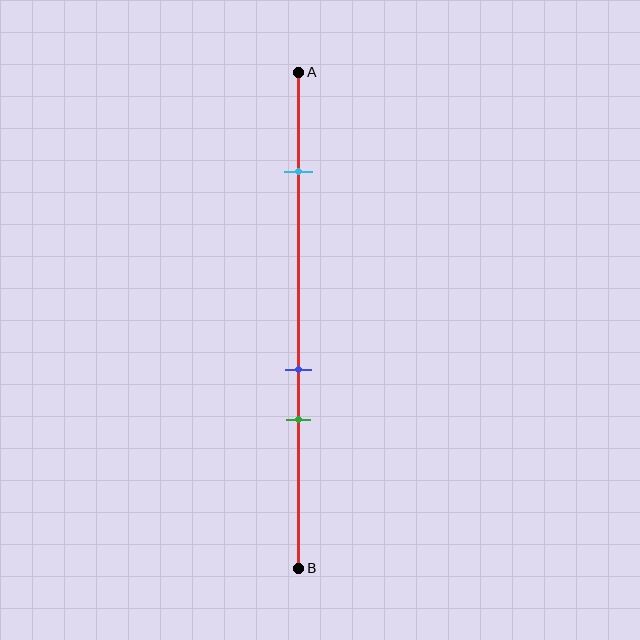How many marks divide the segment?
There are 3 marks dividing the segment.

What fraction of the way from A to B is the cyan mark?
The cyan mark is approximately 20% (0.2) of the way from A to B.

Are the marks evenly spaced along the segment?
No, the marks are not evenly spaced.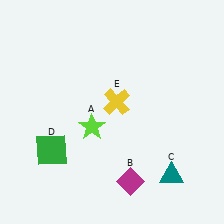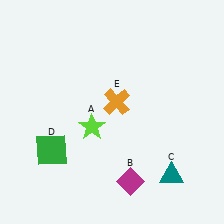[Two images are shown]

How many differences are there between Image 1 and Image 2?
There is 1 difference between the two images.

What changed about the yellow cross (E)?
In Image 1, E is yellow. In Image 2, it changed to orange.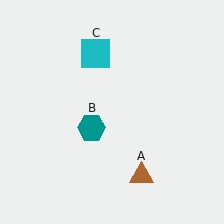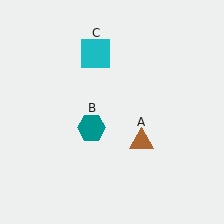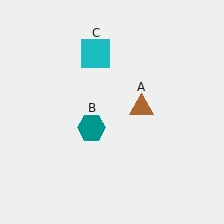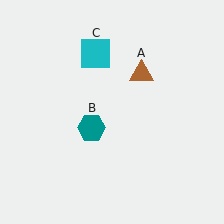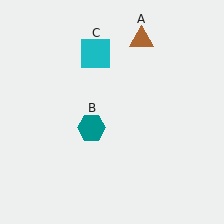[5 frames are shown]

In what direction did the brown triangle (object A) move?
The brown triangle (object A) moved up.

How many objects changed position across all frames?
1 object changed position: brown triangle (object A).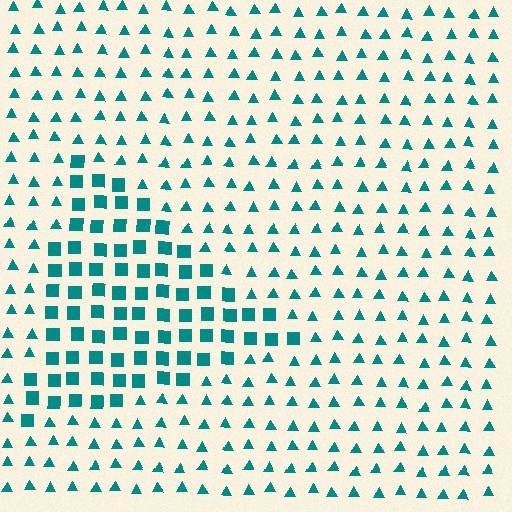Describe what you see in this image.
The image is filled with small teal elements arranged in a uniform grid. A triangle-shaped region contains squares, while the surrounding area contains triangles. The boundary is defined purely by the change in element shape.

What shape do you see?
I see a triangle.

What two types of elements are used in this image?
The image uses squares inside the triangle region and triangles outside it.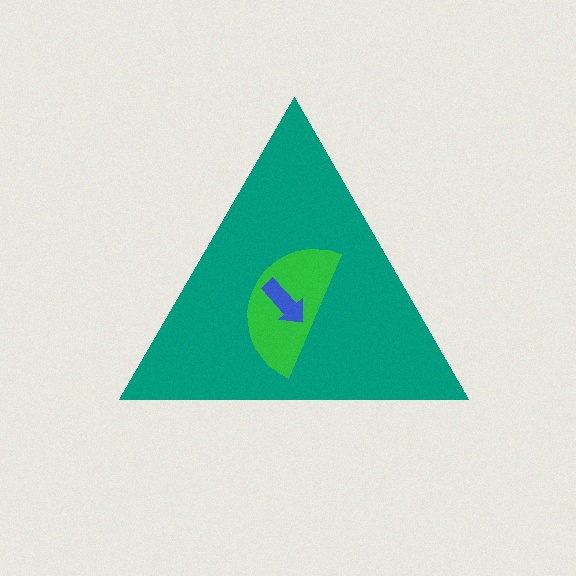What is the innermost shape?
The blue arrow.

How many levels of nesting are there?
3.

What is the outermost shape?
The teal triangle.